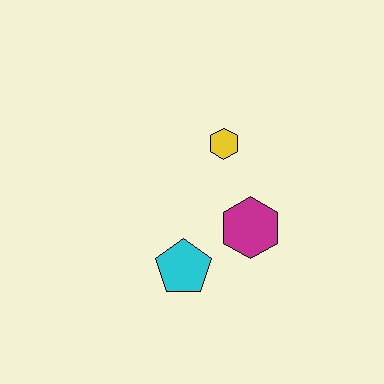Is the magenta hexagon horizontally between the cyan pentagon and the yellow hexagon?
No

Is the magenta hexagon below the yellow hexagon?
Yes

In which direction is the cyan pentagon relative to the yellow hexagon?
The cyan pentagon is below the yellow hexagon.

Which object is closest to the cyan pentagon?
The magenta hexagon is closest to the cyan pentagon.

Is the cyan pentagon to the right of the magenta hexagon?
No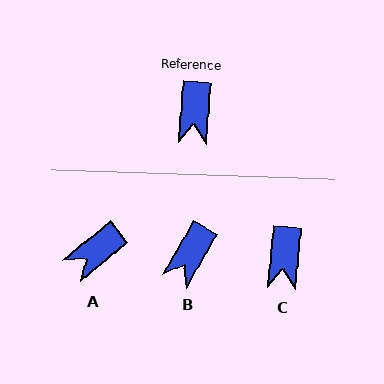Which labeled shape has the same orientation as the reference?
C.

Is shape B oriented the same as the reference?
No, it is off by about 25 degrees.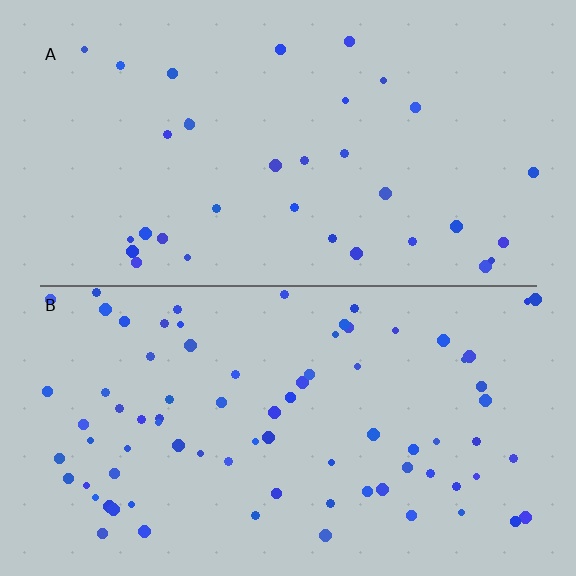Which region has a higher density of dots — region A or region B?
B (the bottom).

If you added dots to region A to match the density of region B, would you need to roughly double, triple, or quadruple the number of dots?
Approximately double.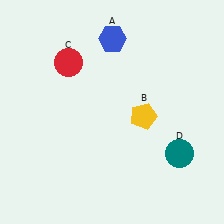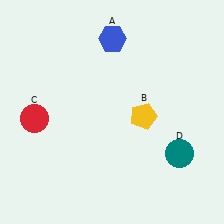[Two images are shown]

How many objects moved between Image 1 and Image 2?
1 object moved between the two images.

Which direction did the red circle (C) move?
The red circle (C) moved down.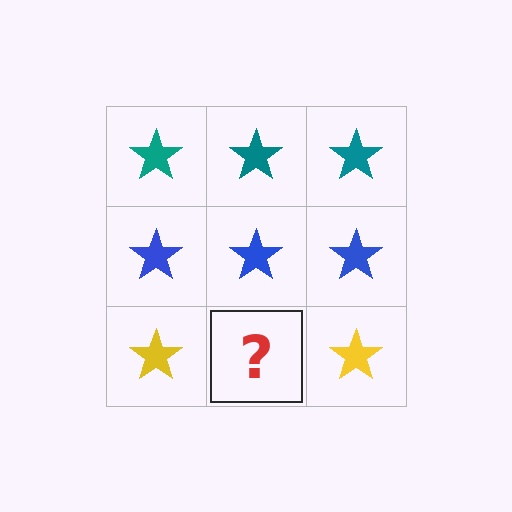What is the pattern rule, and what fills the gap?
The rule is that each row has a consistent color. The gap should be filled with a yellow star.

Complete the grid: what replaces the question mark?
The question mark should be replaced with a yellow star.